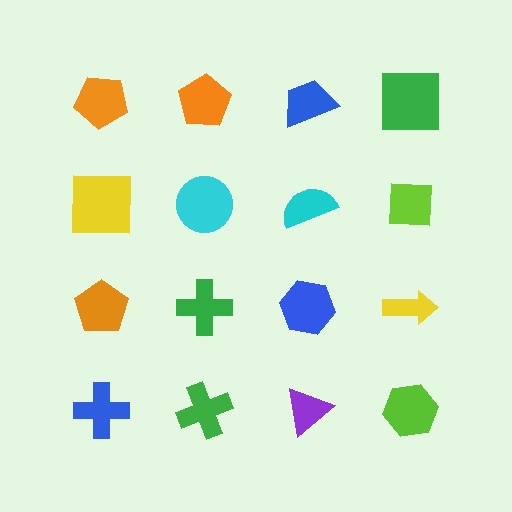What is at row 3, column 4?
A yellow arrow.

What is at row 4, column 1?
A blue cross.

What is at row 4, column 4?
A lime hexagon.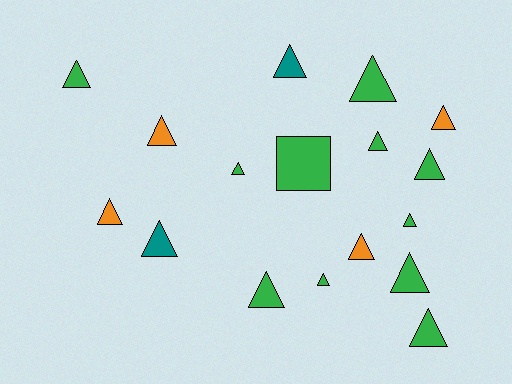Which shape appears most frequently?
Triangle, with 16 objects.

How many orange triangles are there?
There are 4 orange triangles.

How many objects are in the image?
There are 17 objects.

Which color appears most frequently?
Green, with 11 objects.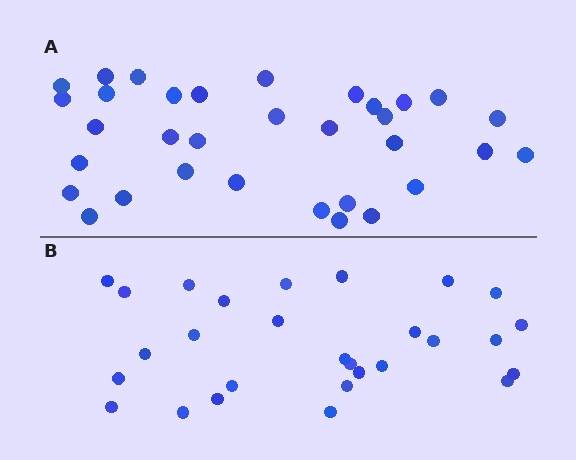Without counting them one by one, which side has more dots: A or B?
Region A (the top region) has more dots.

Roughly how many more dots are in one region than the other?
Region A has about 5 more dots than region B.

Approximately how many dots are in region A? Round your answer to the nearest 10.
About 30 dots. (The exact count is 33, which rounds to 30.)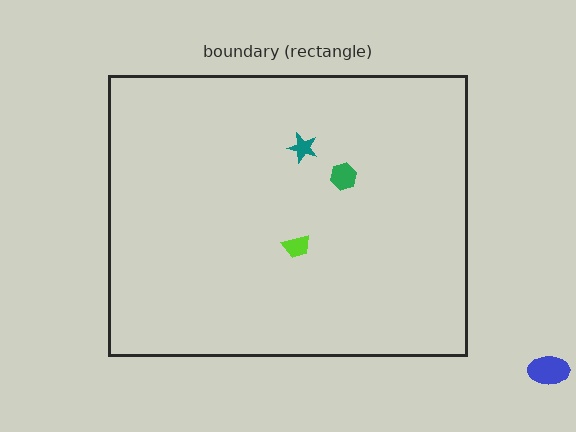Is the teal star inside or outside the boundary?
Inside.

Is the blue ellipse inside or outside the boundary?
Outside.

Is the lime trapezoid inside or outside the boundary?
Inside.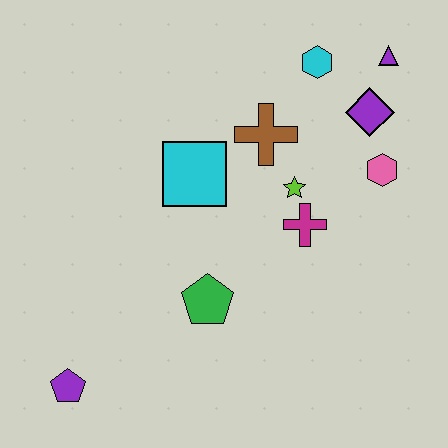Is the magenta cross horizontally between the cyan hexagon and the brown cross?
Yes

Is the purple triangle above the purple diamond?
Yes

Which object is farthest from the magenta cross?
The purple pentagon is farthest from the magenta cross.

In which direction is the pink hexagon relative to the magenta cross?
The pink hexagon is to the right of the magenta cross.